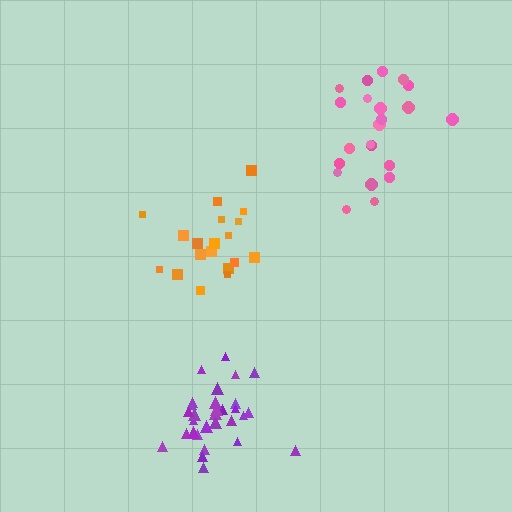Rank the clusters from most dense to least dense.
purple, pink, orange.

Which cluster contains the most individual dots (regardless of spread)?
Purple (30).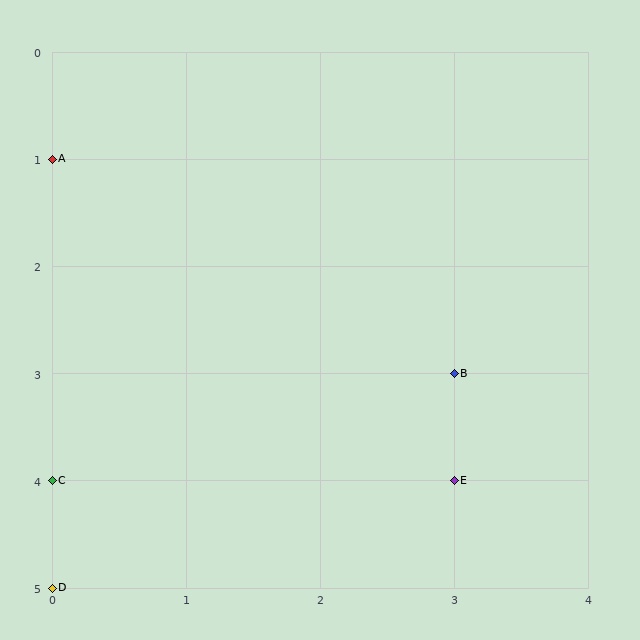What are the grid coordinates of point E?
Point E is at grid coordinates (3, 4).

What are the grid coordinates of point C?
Point C is at grid coordinates (0, 4).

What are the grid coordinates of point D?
Point D is at grid coordinates (0, 5).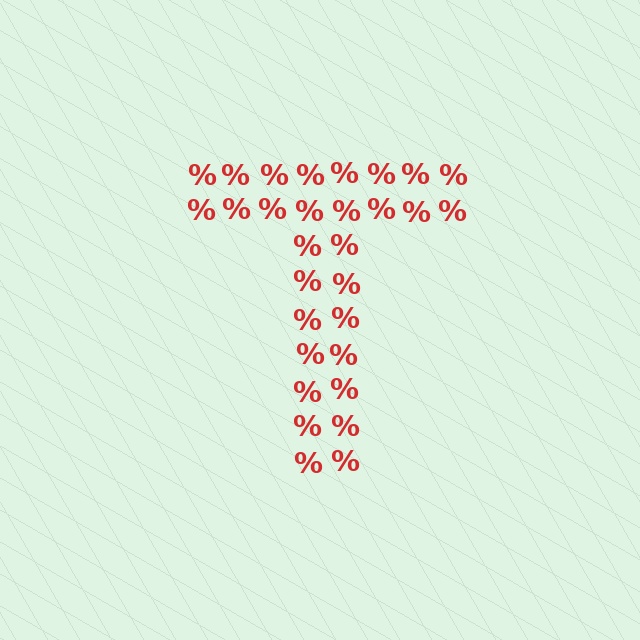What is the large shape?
The large shape is the letter T.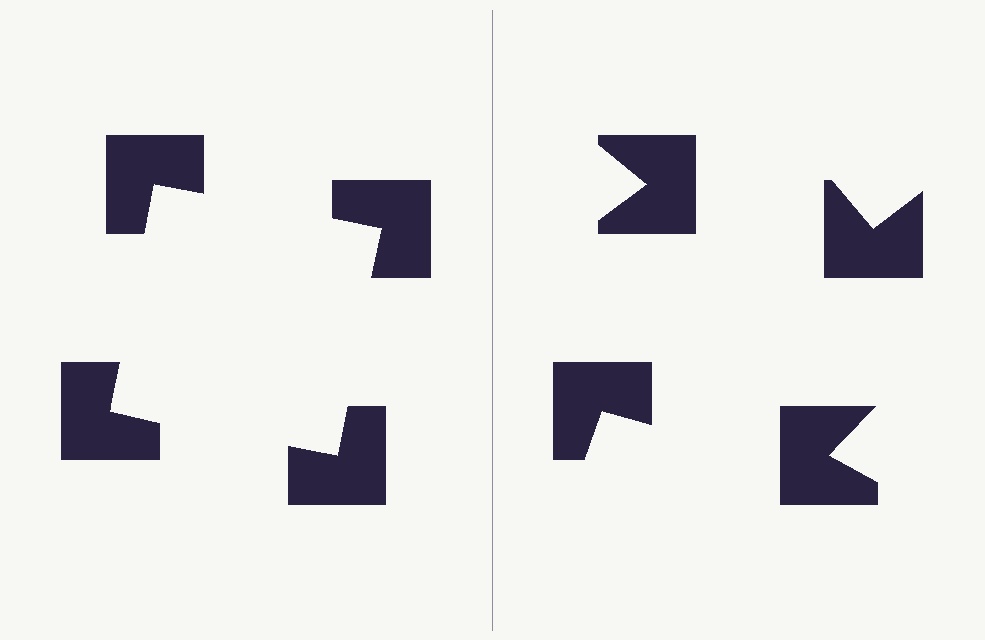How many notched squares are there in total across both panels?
8 — 4 on each side.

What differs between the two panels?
The notched squares are positioned identically on both sides; only the wedge orientations differ. On the left they align to a square; on the right they are misaligned.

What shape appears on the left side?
An illusory square.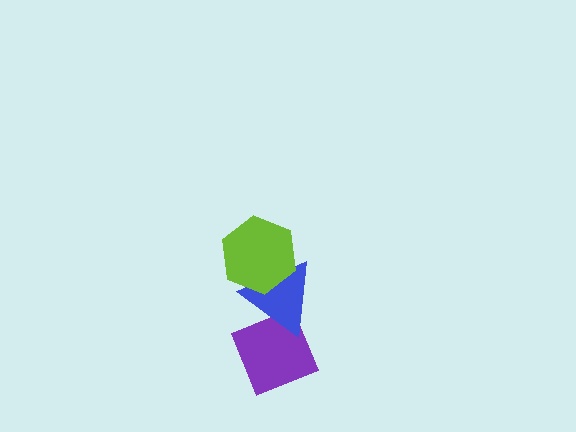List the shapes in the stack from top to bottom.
From top to bottom: the lime hexagon, the blue triangle, the purple diamond.